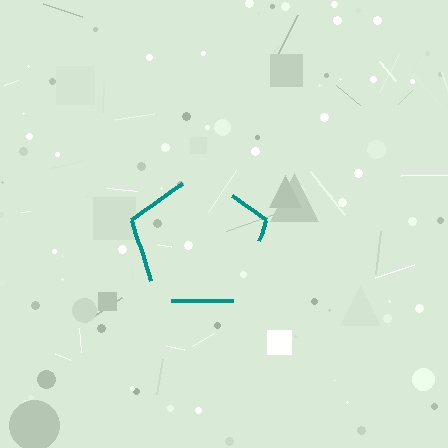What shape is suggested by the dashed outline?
The dashed outline suggests a pentagon.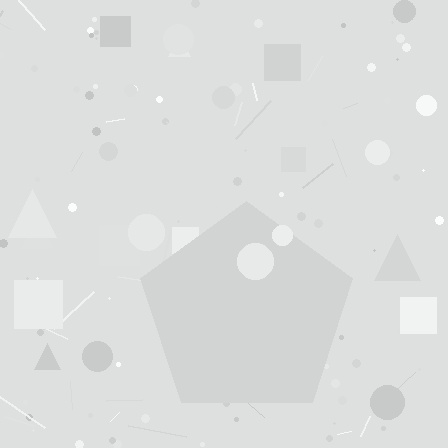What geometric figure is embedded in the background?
A pentagon is embedded in the background.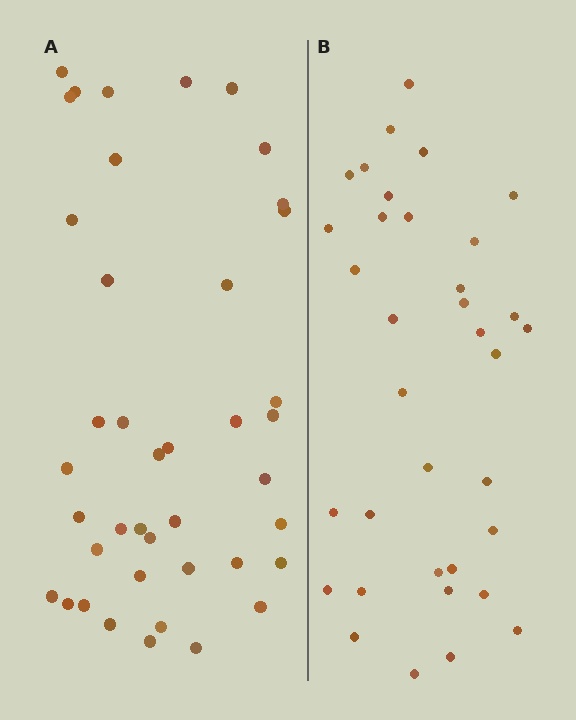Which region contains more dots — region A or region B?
Region A (the left region) has more dots.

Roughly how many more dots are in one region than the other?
Region A has about 6 more dots than region B.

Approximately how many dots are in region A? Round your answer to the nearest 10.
About 40 dots. (The exact count is 41, which rounds to 40.)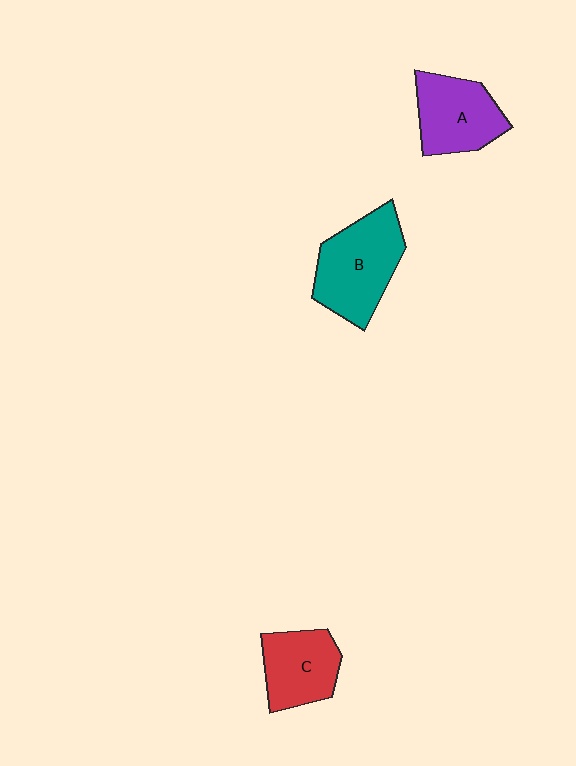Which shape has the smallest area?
Shape C (red).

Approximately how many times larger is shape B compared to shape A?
Approximately 1.2 times.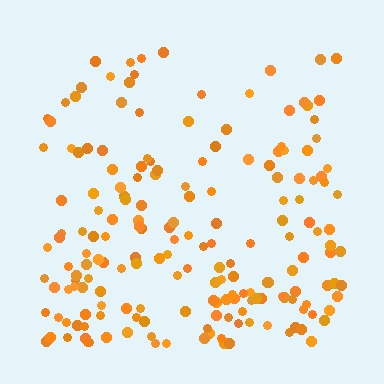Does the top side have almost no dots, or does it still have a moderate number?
Still a moderate number, just noticeably fewer than the bottom.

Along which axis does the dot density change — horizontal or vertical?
Vertical.